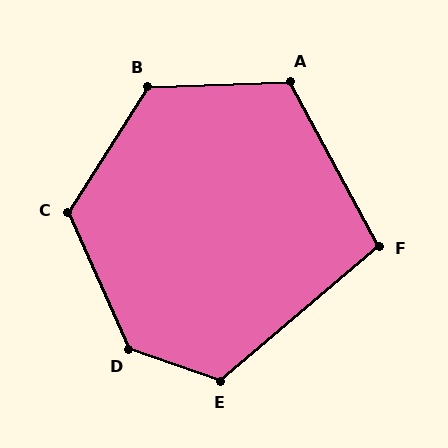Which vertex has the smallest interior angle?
F, at approximately 102 degrees.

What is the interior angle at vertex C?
Approximately 123 degrees (obtuse).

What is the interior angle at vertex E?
Approximately 120 degrees (obtuse).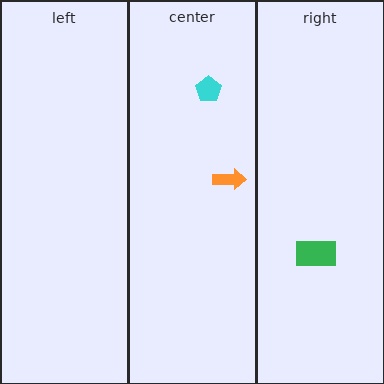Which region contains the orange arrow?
The center region.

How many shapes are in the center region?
2.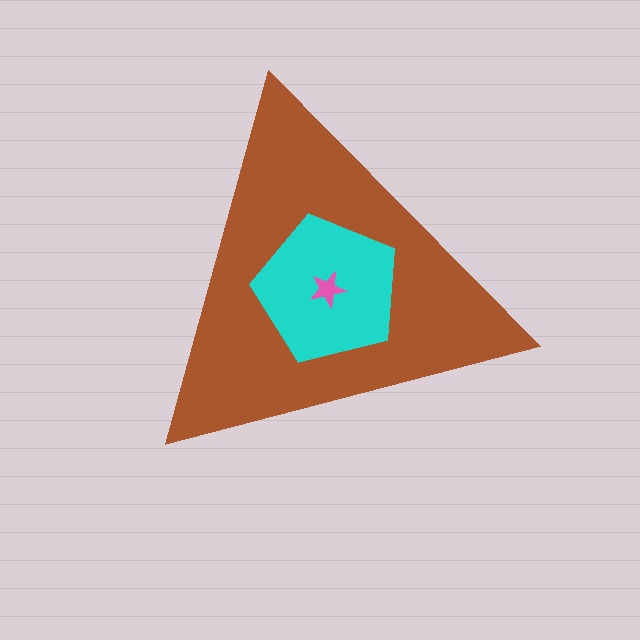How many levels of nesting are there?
3.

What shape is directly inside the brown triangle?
The cyan pentagon.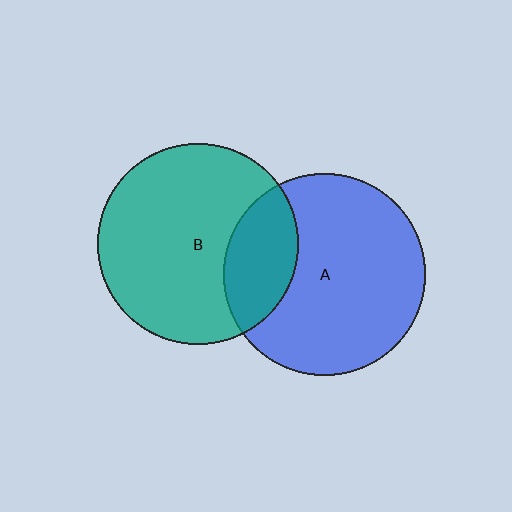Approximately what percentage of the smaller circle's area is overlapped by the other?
Approximately 25%.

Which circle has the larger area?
Circle A (blue).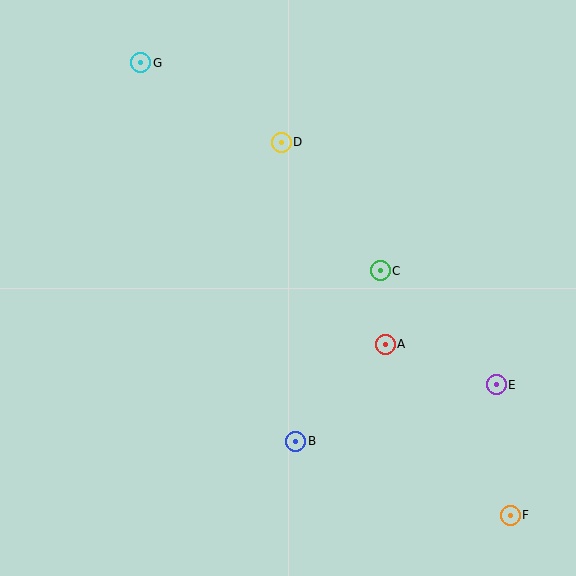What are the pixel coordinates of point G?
Point G is at (141, 63).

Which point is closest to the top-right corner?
Point D is closest to the top-right corner.